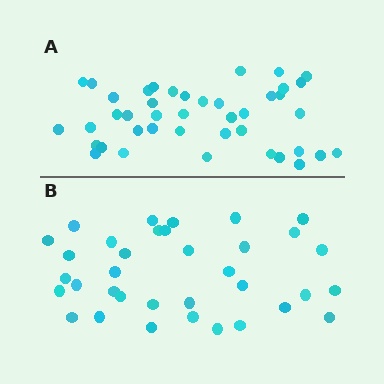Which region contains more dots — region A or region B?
Region A (the top region) has more dots.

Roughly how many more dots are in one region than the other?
Region A has roughly 8 or so more dots than region B.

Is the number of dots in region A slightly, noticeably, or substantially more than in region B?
Region A has only slightly more — the two regions are fairly close. The ratio is roughly 1.2 to 1.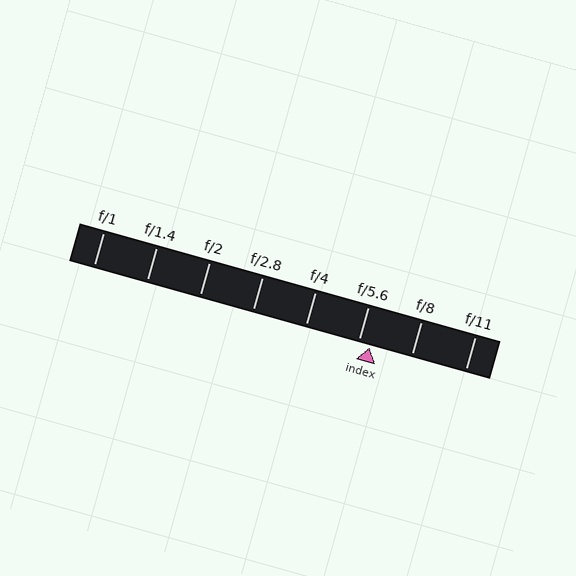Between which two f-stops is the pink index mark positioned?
The index mark is between f/5.6 and f/8.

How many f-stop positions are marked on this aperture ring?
There are 8 f-stop positions marked.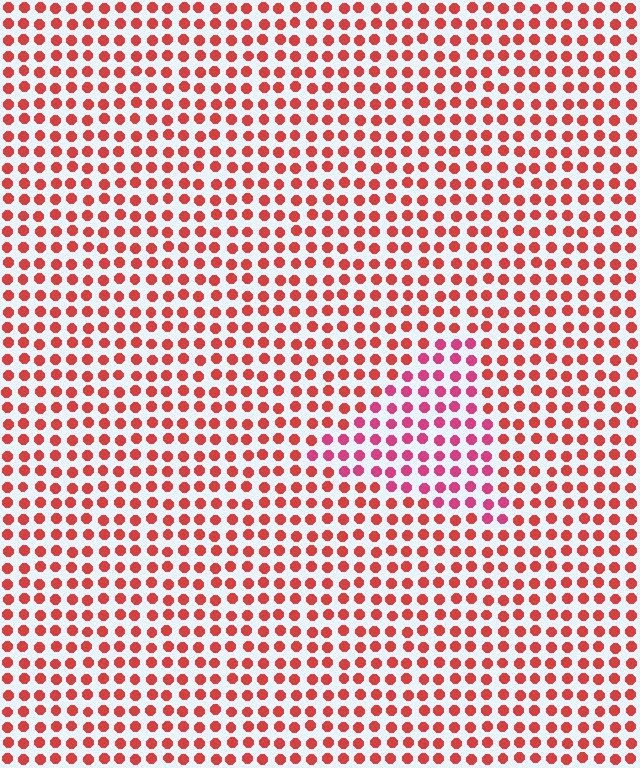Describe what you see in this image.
The image is filled with small red elements in a uniform arrangement. A triangle-shaped region is visible where the elements are tinted to a slightly different hue, forming a subtle color boundary.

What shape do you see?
I see a triangle.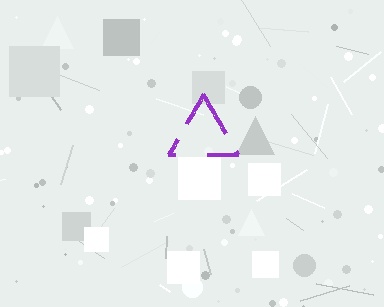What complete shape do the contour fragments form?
The contour fragments form a triangle.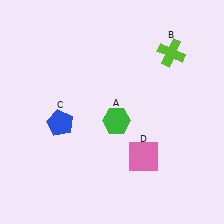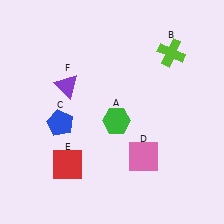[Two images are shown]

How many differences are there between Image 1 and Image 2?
There are 2 differences between the two images.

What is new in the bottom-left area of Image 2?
A red square (E) was added in the bottom-left area of Image 2.